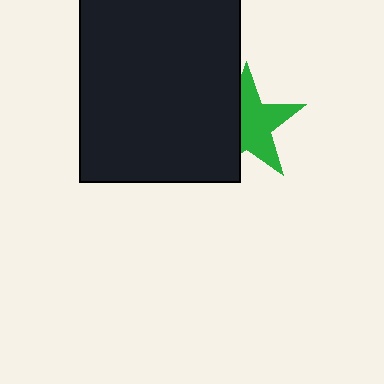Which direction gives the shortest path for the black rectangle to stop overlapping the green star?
Moving left gives the shortest separation.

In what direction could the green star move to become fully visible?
The green star could move right. That would shift it out from behind the black rectangle entirely.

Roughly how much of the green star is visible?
About half of it is visible (roughly 59%).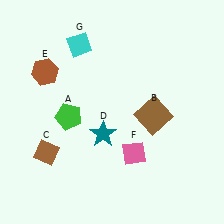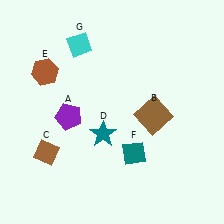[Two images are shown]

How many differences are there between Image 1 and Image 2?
There are 2 differences between the two images.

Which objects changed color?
A changed from green to purple. F changed from pink to teal.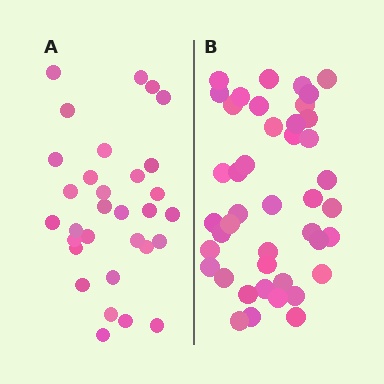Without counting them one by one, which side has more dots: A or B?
Region B (the right region) has more dots.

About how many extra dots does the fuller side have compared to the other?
Region B has roughly 12 or so more dots than region A.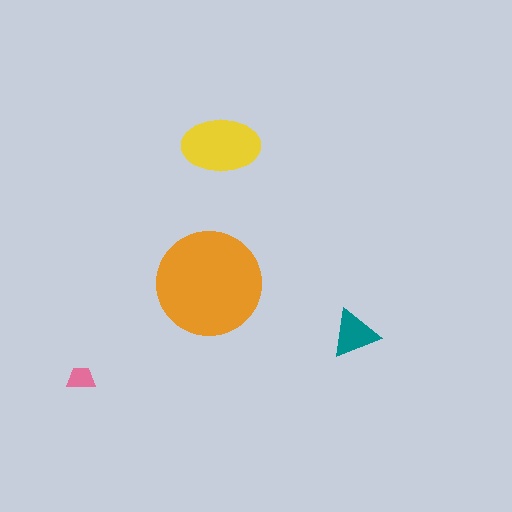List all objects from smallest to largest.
The pink trapezoid, the teal triangle, the yellow ellipse, the orange circle.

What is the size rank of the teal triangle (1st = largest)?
3rd.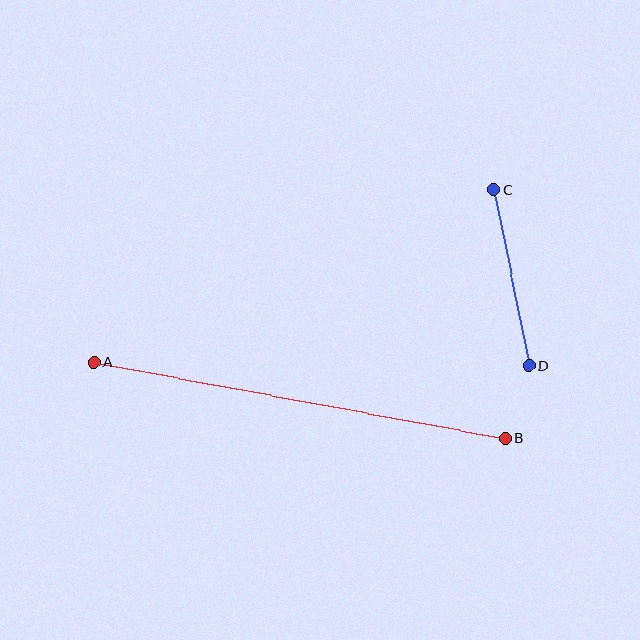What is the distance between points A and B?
The distance is approximately 419 pixels.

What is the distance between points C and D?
The distance is approximately 180 pixels.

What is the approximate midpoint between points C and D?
The midpoint is at approximately (511, 278) pixels.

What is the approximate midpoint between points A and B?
The midpoint is at approximately (299, 400) pixels.